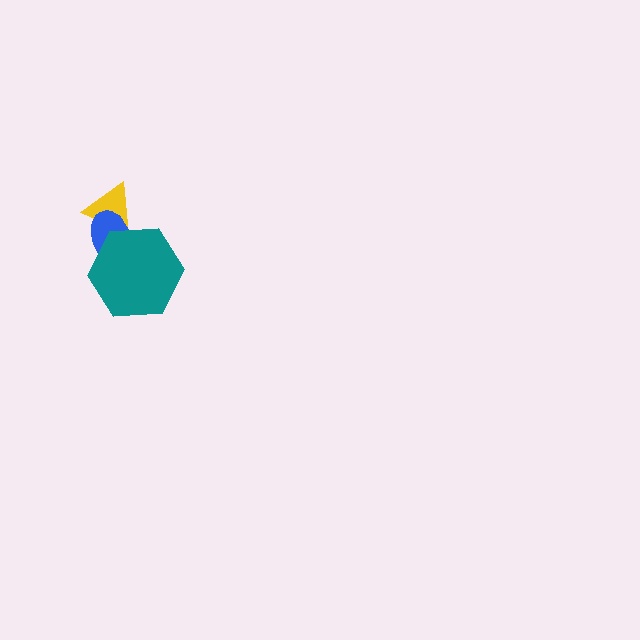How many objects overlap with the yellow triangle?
2 objects overlap with the yellow triangle.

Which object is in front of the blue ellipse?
The teal hexagon is in front of the blue ellipse.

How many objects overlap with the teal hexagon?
2 objects overlap with the teal hexagon.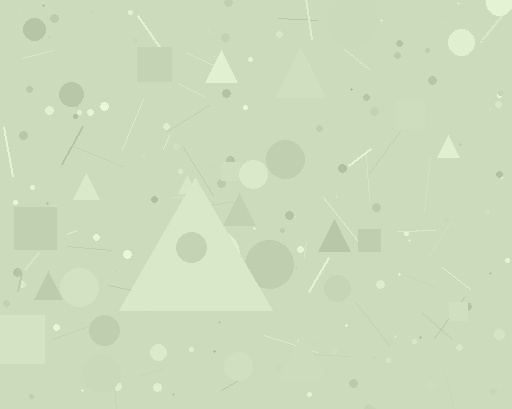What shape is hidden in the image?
A triangle is hidden in the image.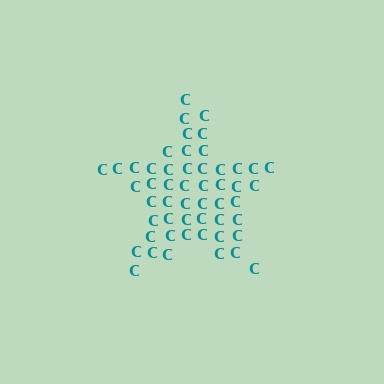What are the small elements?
The small elements are letter C's.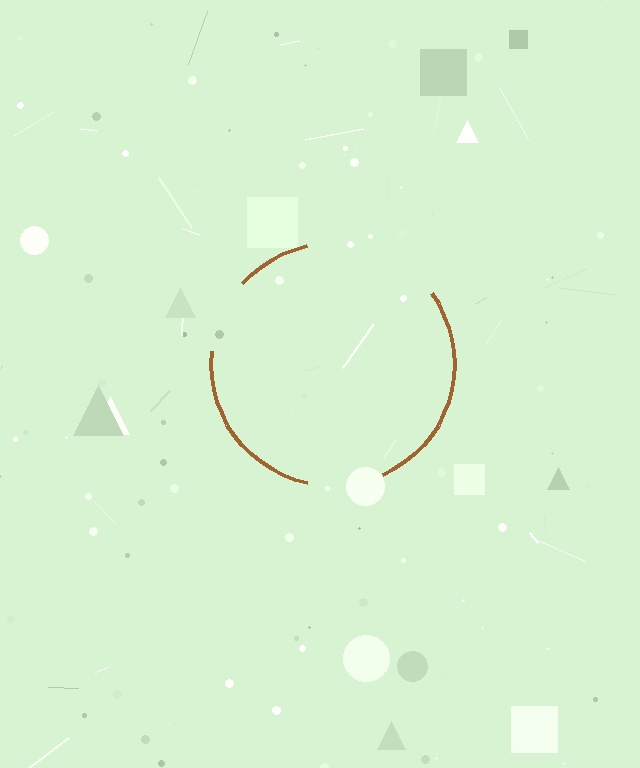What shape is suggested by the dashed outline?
The dashed outline suggests a circle.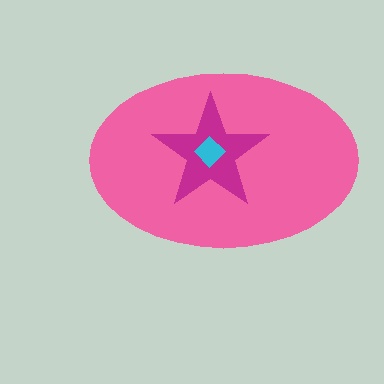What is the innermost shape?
The cyan diamond.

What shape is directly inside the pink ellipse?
The magenta star.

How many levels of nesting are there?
3.